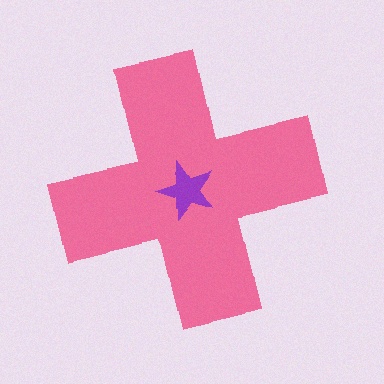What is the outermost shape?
The pink cross.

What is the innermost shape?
The purple star.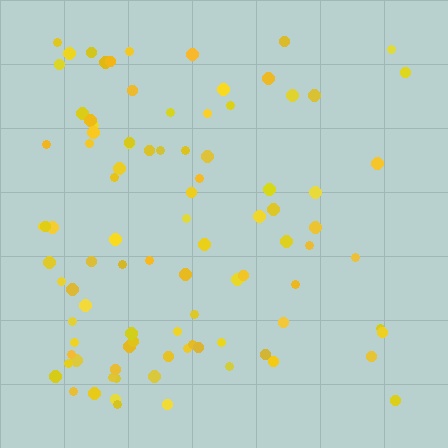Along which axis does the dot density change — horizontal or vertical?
Horizontal.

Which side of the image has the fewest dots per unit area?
The right.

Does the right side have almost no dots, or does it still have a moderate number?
Still a moderate number, just noticeably fewer than the left.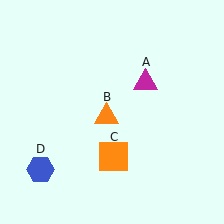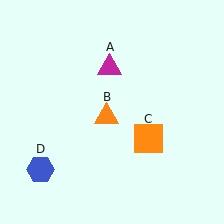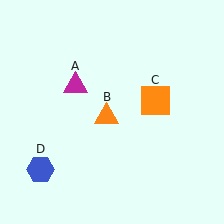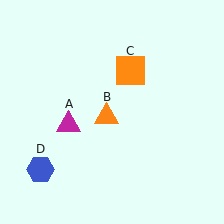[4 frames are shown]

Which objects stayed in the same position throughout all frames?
Orange triangle (object B) and blue hexagon (object D) remained stationary.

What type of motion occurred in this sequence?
The magenta triangle (object A), orange square (object C) rotated counterclockwise around the center of the scene.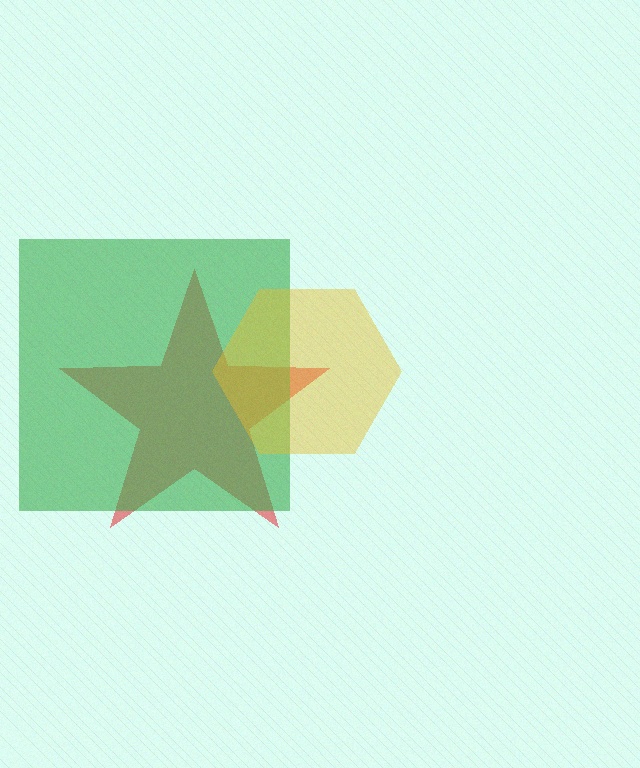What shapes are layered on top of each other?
The layered shapes are: a red star, a green square, a yellow hexagon.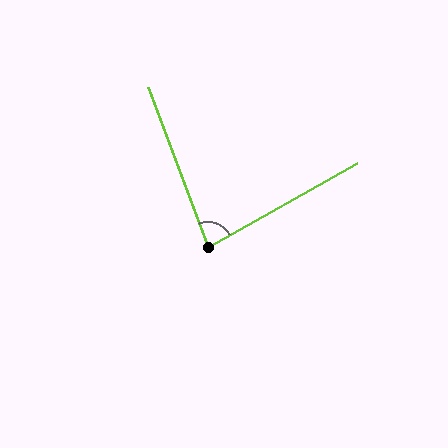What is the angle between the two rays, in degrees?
Approximately 81 degrees.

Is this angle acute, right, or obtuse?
It is acute.